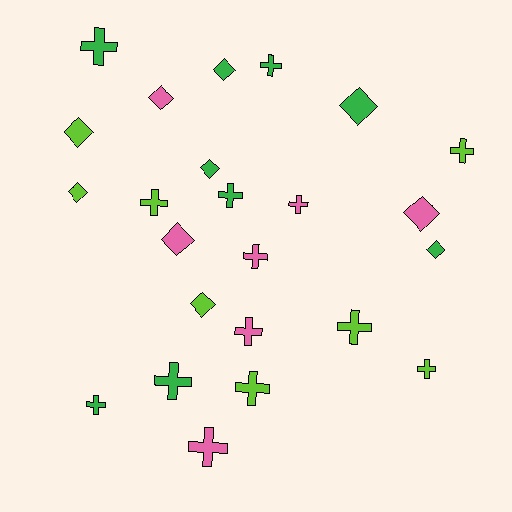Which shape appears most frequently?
Cross, with 14 objects.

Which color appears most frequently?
Green, with 9 objects.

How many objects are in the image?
There are 24 objects.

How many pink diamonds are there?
There are 3 pink diamonds.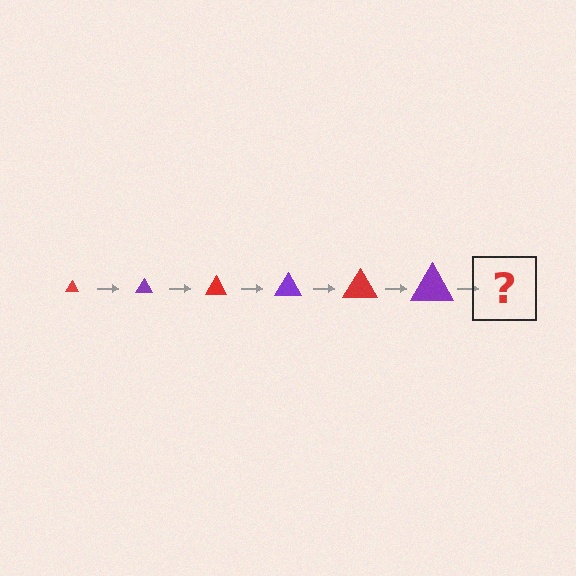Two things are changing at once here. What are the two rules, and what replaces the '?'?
The two rules are that the triangle grows larger each step and the color cycles through red and purple. The '?' should be a red triangle, larger than the previous one.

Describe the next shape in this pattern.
It should be a red triangle, larger than the previous one.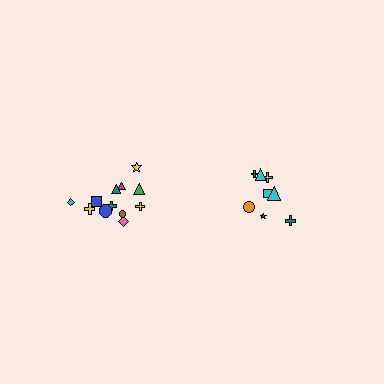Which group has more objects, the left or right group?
The left group.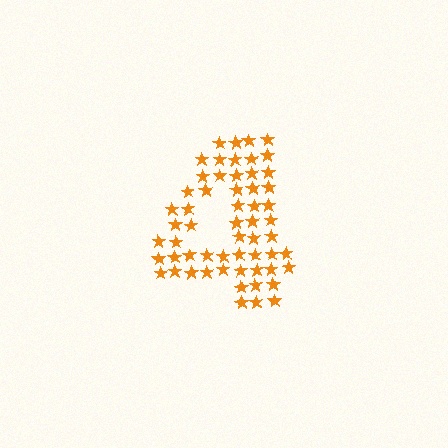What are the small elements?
The small elements are stars.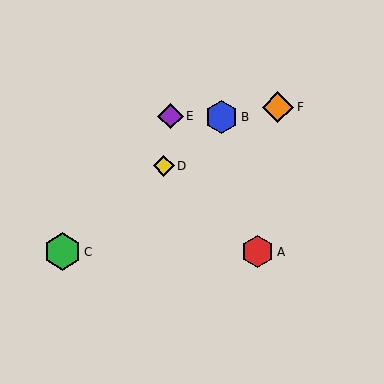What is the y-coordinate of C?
Object C is at y≈252.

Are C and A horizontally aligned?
Yes, both are at y≈252.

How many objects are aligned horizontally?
2 objects (A, C) are aligned horizontally.